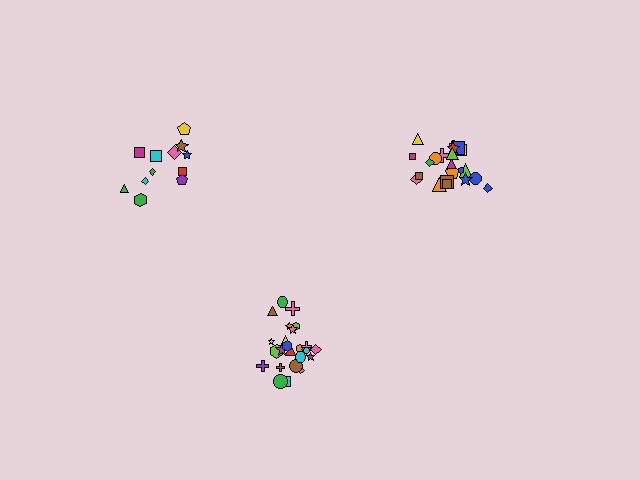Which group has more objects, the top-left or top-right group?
The top-right group.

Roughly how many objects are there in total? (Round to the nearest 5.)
Roughly 60 objects in total.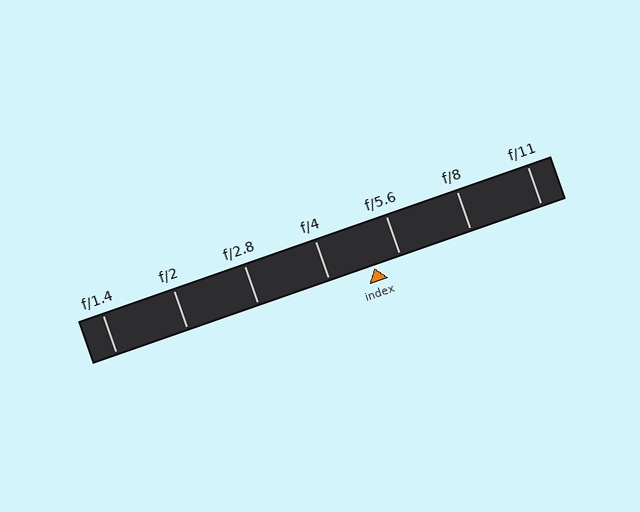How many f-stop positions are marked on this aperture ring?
There are 7 f-stop positions marked.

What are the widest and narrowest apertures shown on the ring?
The widest aperture shown is f/1.4 and the narrowest is f/11.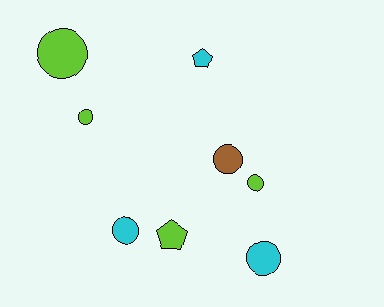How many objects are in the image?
There are 8 objects.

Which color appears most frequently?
Lime, with 4 objects.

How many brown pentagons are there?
There are no brown pentagons.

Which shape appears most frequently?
Circle, with 6 objects.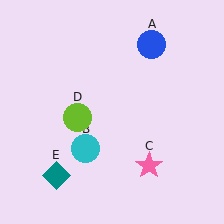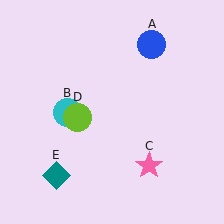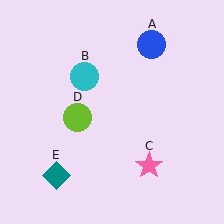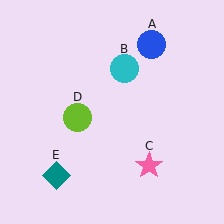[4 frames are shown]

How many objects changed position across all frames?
1 object changed position: cyan circle (object B).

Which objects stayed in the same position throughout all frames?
Blue circle (object A) and pink star (object C) and lime circle (object D) and teal diamond (object E) remained stationary.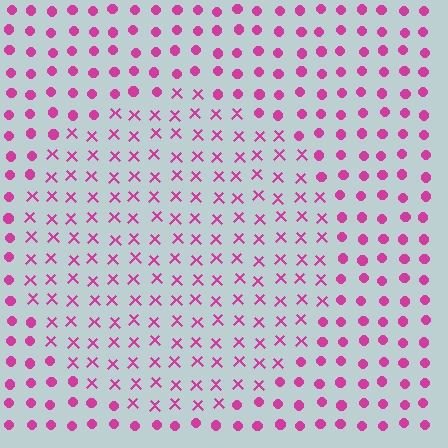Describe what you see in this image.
The image is filled with small magenta elements arranged in a uniform grid. A circle-shaped region contains X marks, while the surrounding area contains circles. The boundary is defined purely by the change in element shape.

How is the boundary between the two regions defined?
The boundary is defined by a change in element shape: X marks inside vs. circles outside. All elements share the same color and spacing.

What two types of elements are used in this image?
The image uses X marks inside the circle region and circles outside it.